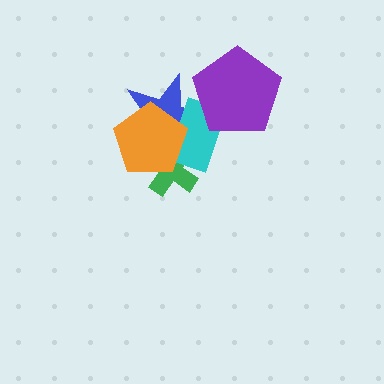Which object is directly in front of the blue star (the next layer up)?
The cyan rectangle is directly in front of the blue star.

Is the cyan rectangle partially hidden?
Yes, it is partially covered by another shape.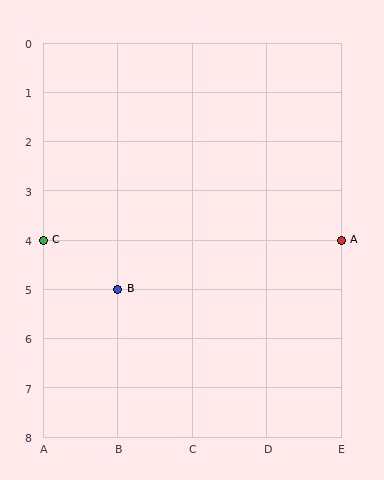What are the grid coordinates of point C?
Point C is at grid coordinates (A, 4).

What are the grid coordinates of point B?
Point B is at grid coordinates (B, 5).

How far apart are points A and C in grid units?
Points A and C are 4 columns apart.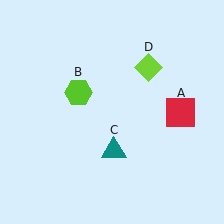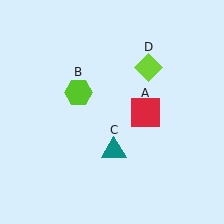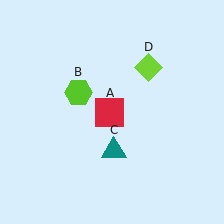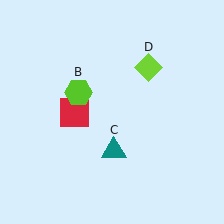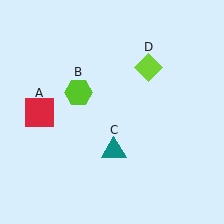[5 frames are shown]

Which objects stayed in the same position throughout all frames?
Lime hexagon (object B) and teal triangle (object C) and lime diamond (object D) remained stationary.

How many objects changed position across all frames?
1 object changed position: red square (object A).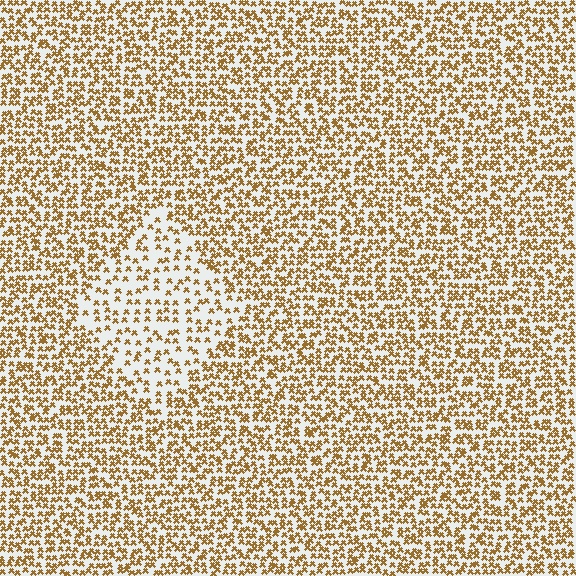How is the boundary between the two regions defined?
The boundary is defined by a change in element density (approximately 2.0x ratio). All elements are the same color, size, and shape.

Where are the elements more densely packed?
The elements are more densely packed outside the diamond boundary.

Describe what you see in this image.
The image contains small brown elements arranged at two different densities. A diamond-shaped region is visible where the elements are less densely packed than the surrounding area.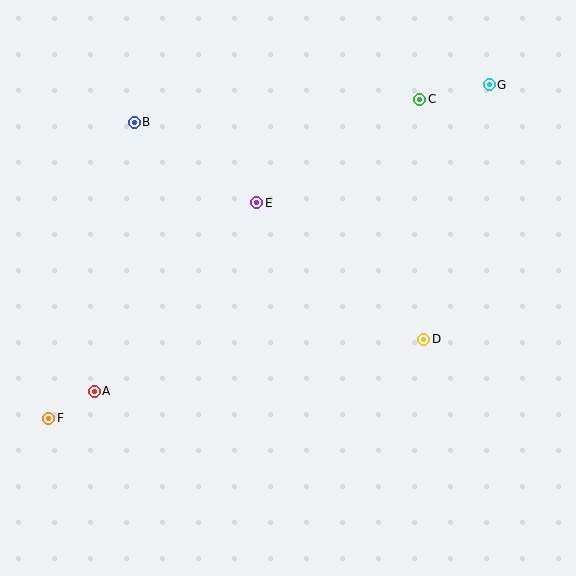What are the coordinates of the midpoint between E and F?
The midpoint between E and F is at (153, 310).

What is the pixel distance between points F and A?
The distance between F and A is 53 pixels.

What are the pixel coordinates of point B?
Point B is at (134, 123).